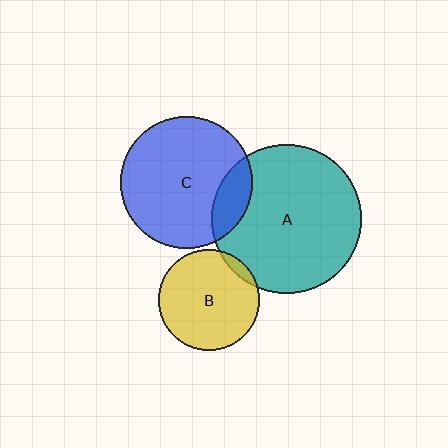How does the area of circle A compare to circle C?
Approximately 1.3 times.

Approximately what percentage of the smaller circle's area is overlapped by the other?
Approximately 15%.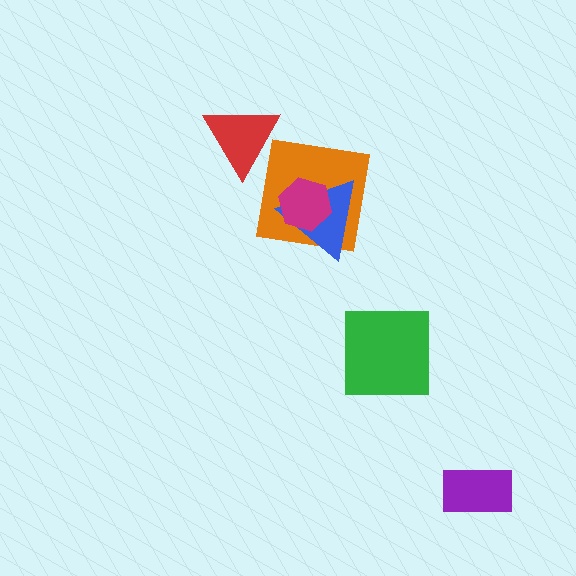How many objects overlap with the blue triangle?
2 objects overlap with the blue triangle.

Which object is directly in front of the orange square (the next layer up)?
The blue triangle is directly in front of the orange square.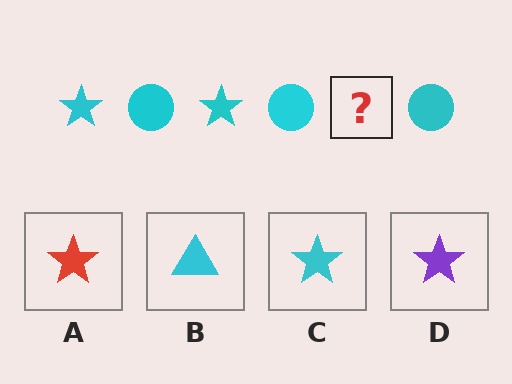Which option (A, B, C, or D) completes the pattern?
C.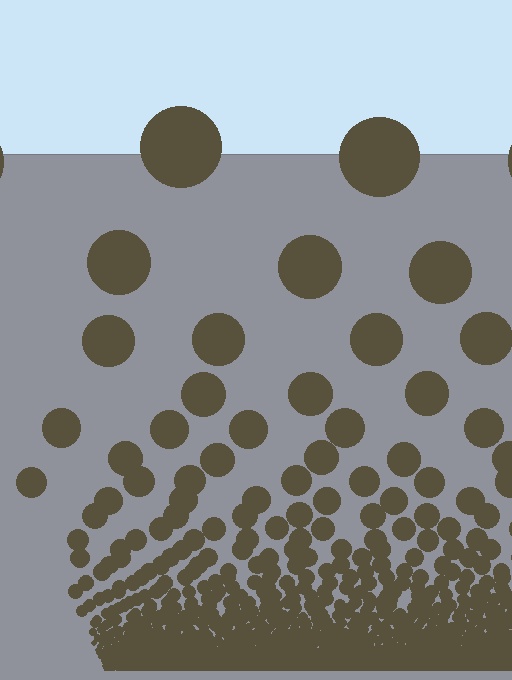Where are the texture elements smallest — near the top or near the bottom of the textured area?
Near the bottom.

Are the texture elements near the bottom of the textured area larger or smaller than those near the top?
Smaller. The gradient is inverted — elements near the bottom are smaller and denser.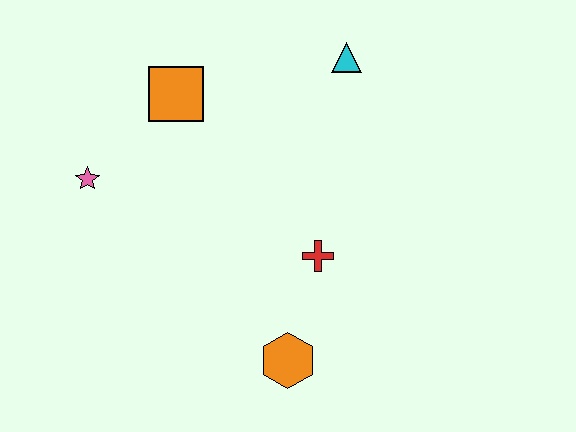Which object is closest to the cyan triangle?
The orange square is closest to the cyan triangle.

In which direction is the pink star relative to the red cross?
The pink star is to the left of the red cross.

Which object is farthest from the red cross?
The pink star is farthest from the red cross.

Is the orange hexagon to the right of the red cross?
No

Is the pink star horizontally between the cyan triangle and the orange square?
No